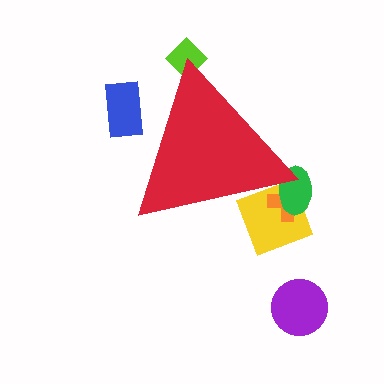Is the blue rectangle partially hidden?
Yes, the blue rectangle is partially hidden behind the red triangle.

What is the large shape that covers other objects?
A red triangle.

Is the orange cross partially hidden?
Yes, the orange cross is partially hidden behind the red triangle.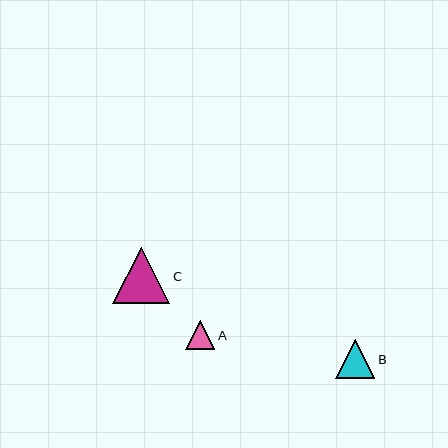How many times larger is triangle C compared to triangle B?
Triangle C is approximately 1.5 times the size of triangle B.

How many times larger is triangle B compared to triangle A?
Triangle B is approximately 1.3 times the size of triangle A.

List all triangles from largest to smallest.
From largest to smallest: C, B, A.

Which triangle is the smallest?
Triangle A is the smallest with a size of approximately 29 pixels.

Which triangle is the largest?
Triangle C is the largest with a size of approximately 57 pixels.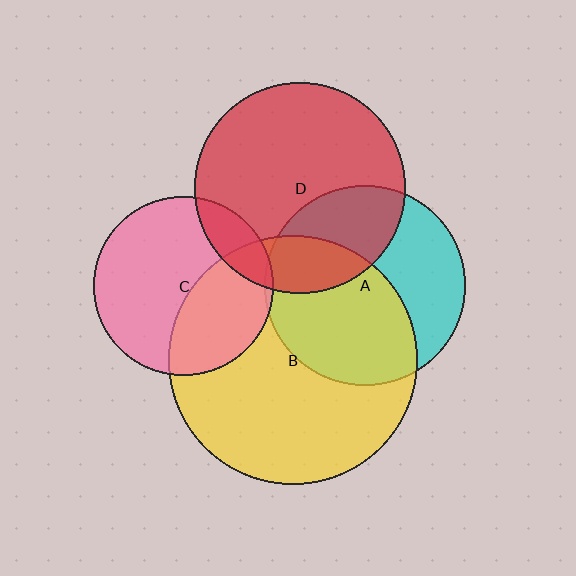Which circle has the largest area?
Circle B (yellow).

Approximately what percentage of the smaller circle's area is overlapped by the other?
Approximately 35%.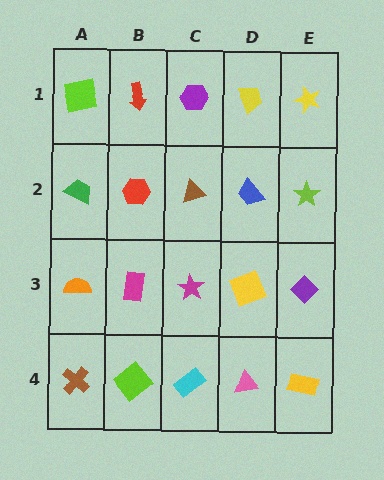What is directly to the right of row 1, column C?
A yellow trapezoid.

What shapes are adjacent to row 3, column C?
A brown triangle (row 2, column C), a cyan rectangle (row 4, column C), a magenta rectangle (row 3, column B), a yellow square (row 3, column D).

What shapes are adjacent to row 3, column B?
A red hexagon (row 2, column B), a lime diamond (row 4, column B), an orange semicircle (row 3, column A), a magenta star (row 3, column C).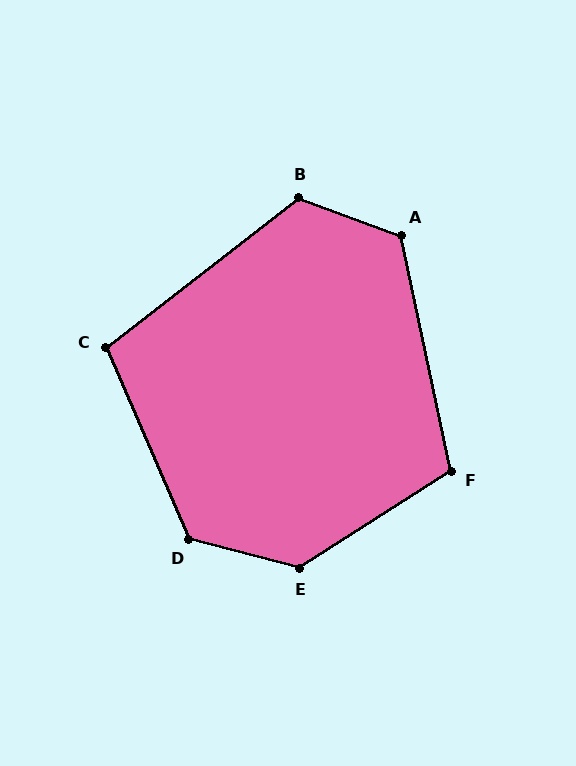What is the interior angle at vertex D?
Approximately 128 degrees (obtuse).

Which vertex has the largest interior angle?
E, at approximately 133 degrees.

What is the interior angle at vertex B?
Approximately 122 degrees (obtuse).